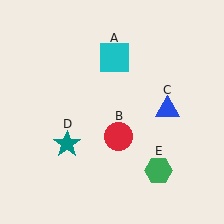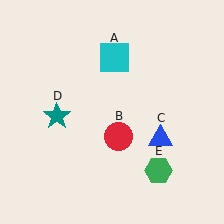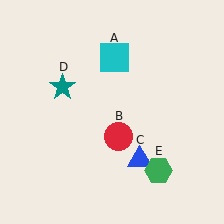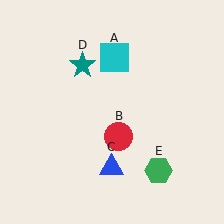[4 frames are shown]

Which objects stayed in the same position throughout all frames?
Cyan square (object A) and red circle (object B) and green hexagon (object E) remained stationary.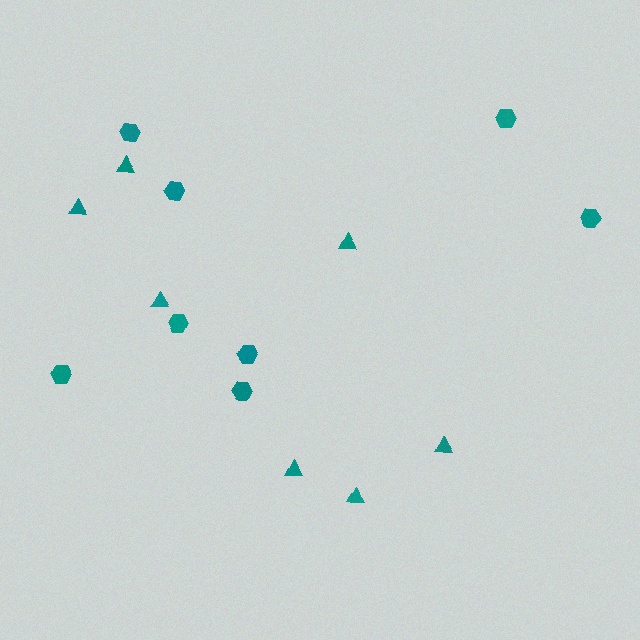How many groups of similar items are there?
There are 2 groups: one group of hexagons (8) and one group of triangles (7).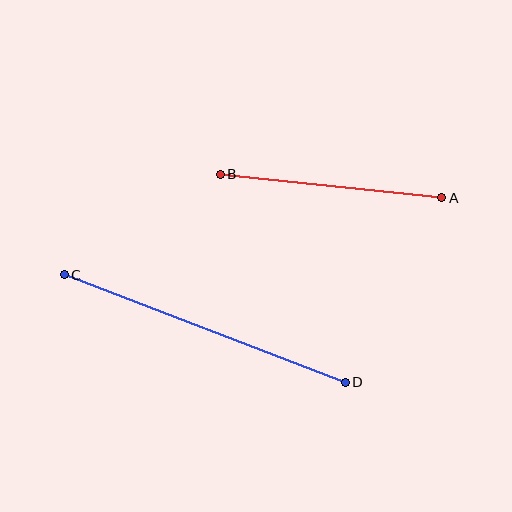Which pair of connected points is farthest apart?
Points C and D are farthest apart.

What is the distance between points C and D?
The distance is approximately 301 pixels.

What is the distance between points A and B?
The distance is approximately 223 pixels.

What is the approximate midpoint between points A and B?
The midpoint is at approximately (331, 186) pixels.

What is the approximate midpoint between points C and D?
The midpoint is at approximately (205, 329) pixels.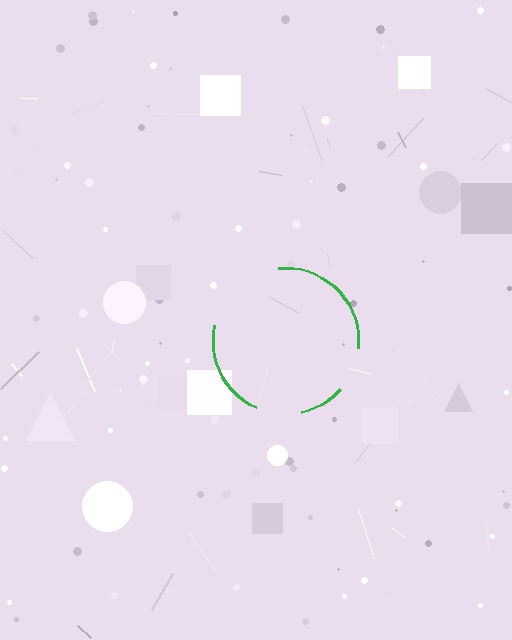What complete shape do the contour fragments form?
The contour fragments form a circle.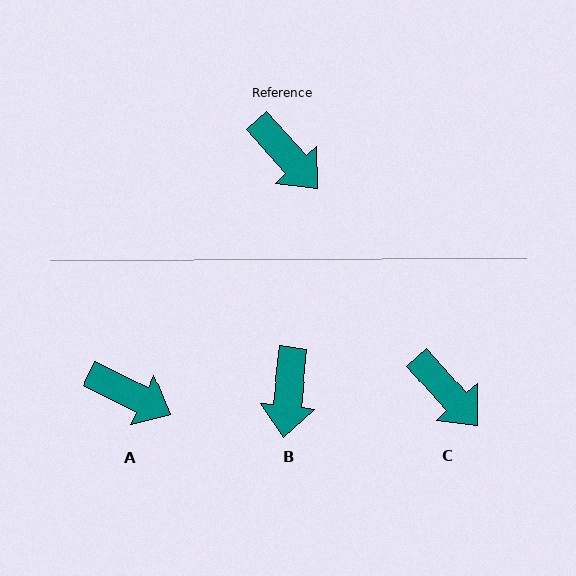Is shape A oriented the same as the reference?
No, it is off by about 22 degrees.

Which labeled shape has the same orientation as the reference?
C.